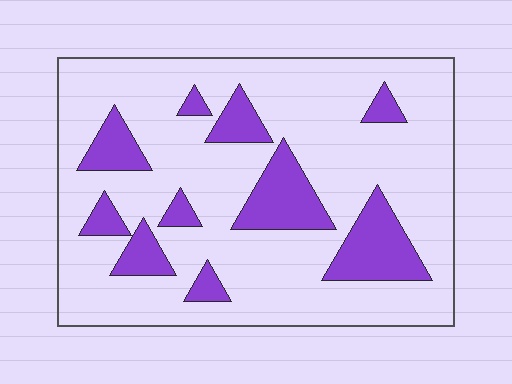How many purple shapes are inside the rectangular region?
10.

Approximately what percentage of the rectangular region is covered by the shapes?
Approximately 20%.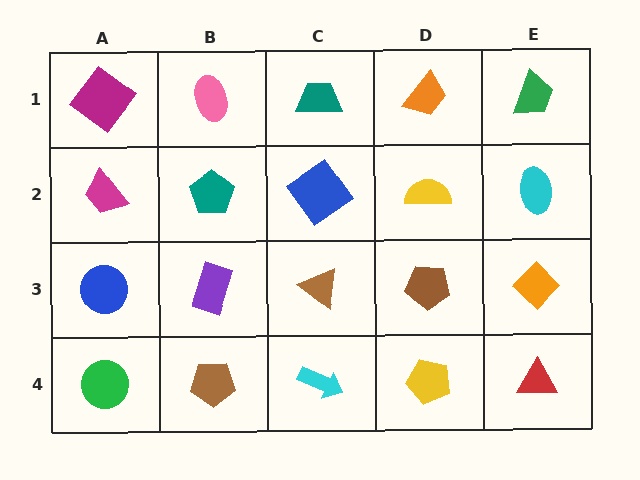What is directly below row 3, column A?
A green circle.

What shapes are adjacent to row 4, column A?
A blue circle (row 3, column A), a brown pentagon (row 4, column B).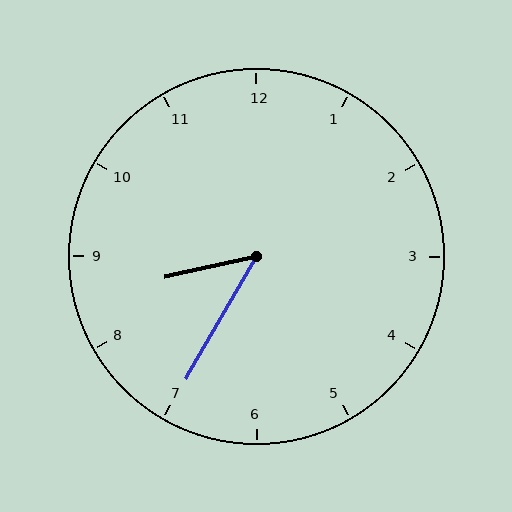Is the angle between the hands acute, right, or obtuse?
It is acute.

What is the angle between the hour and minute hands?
Approximately 48 degrees.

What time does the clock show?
8:35.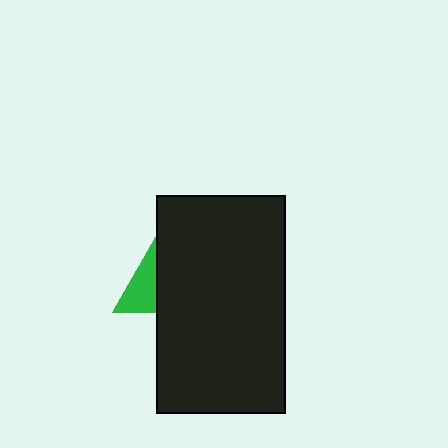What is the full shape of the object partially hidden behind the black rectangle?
The partially hidden object is a green triangle.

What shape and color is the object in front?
The object in front is a black rectangle.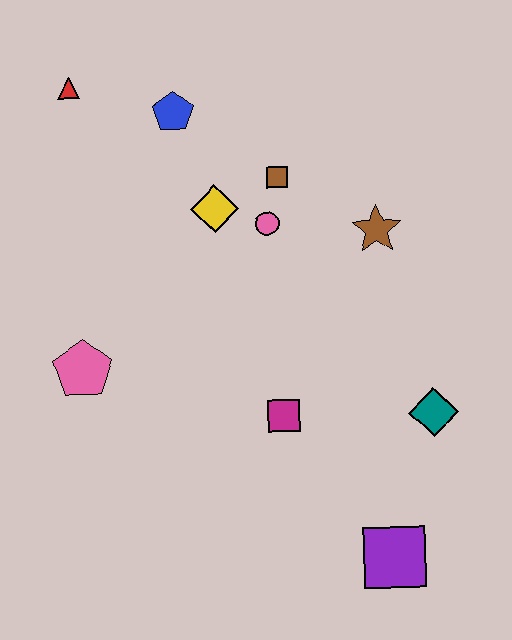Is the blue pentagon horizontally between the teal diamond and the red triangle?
Yes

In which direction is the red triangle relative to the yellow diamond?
The red triangle is to the left of the yellow diamond.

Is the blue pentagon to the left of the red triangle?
No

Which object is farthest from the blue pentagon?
The purple square is farthest from the blue pentagon.